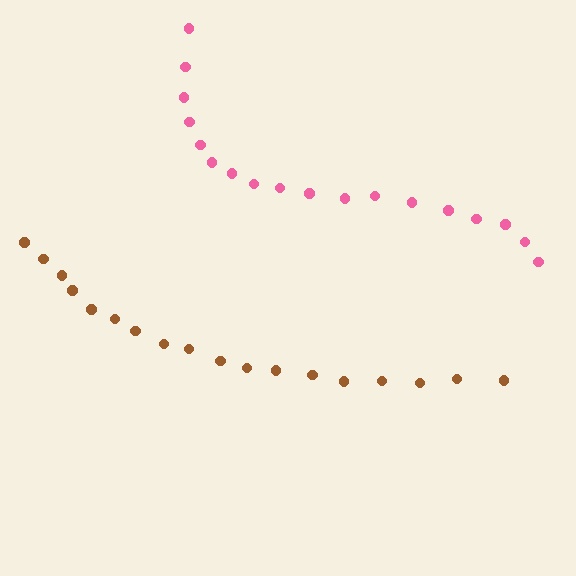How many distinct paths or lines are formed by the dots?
There are 2 distinct paths.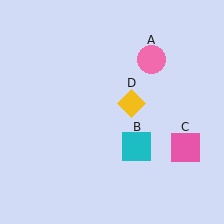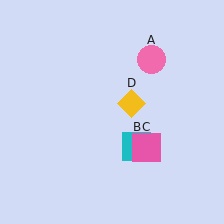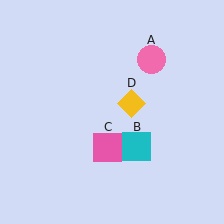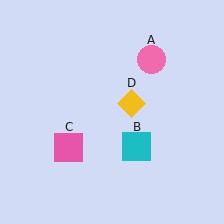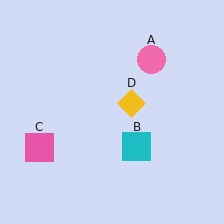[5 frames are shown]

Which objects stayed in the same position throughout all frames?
Pink circle (object A) and cyan square (object B) and yellow diamond (object D) remained stationary.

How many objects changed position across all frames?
1 object changed position: pink square (object C).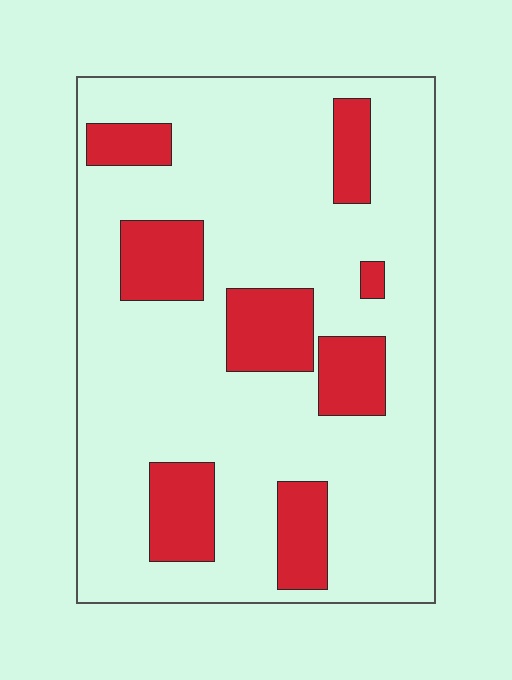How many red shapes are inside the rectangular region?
8.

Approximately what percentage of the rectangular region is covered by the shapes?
Approximately 20%.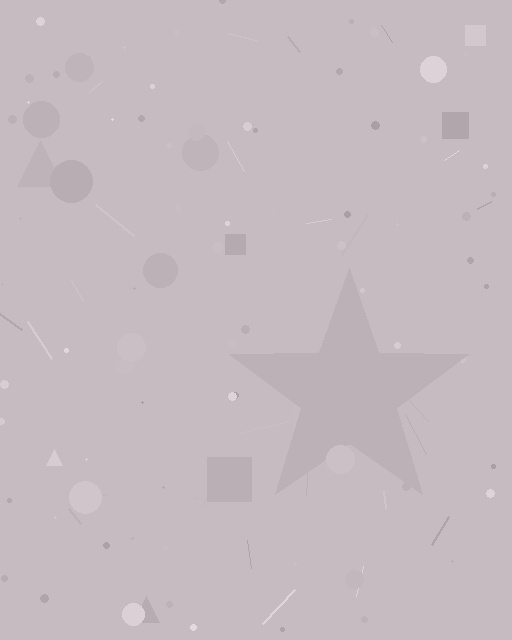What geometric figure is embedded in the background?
A star is embedded in the background.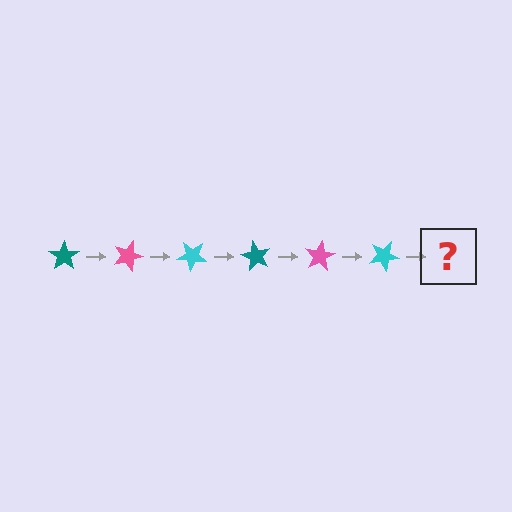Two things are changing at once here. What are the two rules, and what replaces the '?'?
The two rules are that it rotates 20 degrees each step and the color cycles through teal, pink, and cyan. The '?' should be a teal star, rotated 120 degrees from the start.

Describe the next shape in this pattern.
It should be a teal star, rotated 120 degrees from the start.